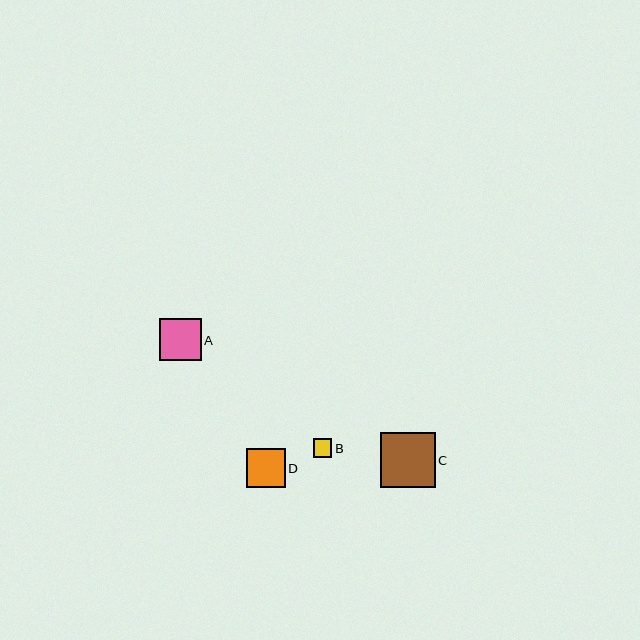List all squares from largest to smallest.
From largest to smallest: C, A, D, B.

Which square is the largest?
Square C is the largest with a size of approximately 55 pixels.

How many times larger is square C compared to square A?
Square C is approximately 1.3 times the size of square A.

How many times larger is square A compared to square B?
Square A is approximately 2.3 times the size of square B.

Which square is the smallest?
Square B is the smallest with a size of approximately 18 pixels.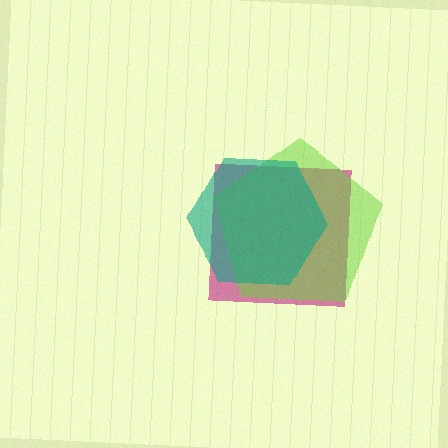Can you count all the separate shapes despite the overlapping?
Yes, there are 3 separate shapes.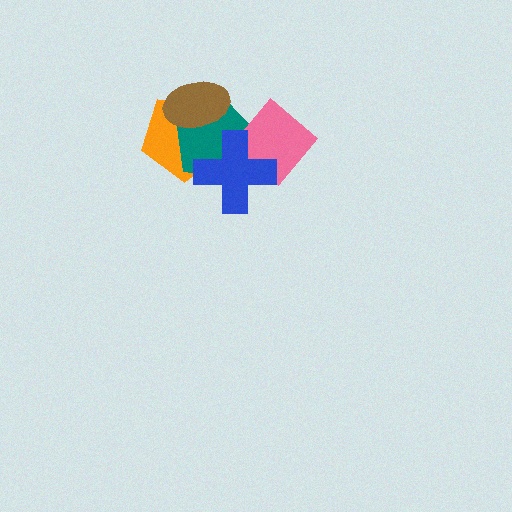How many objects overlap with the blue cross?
3 objects overlap with the blue cross.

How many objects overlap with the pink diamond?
2 objects overlap with the pink diamond.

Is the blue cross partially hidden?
No, no other shape covers it.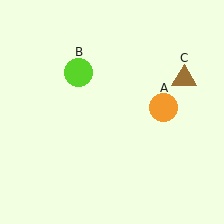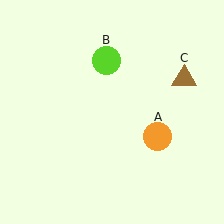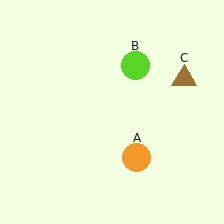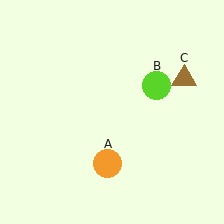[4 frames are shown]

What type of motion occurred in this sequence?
The orange circle (object A), lime circle (object B) rotated clockwise around the center of the scene.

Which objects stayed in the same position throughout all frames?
Brown triangle (object C) remained stationary.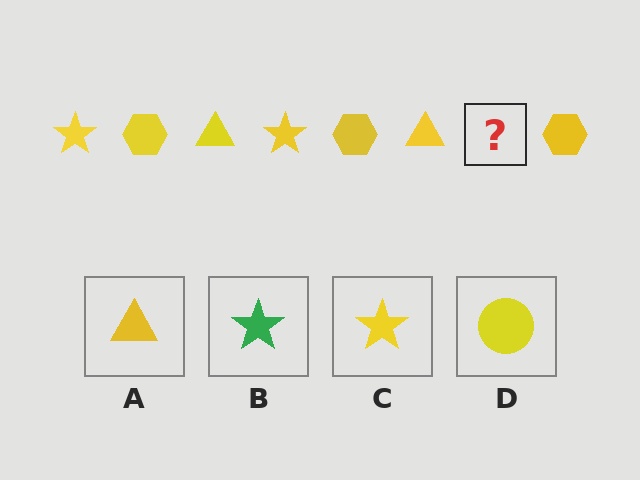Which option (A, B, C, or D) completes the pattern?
C.